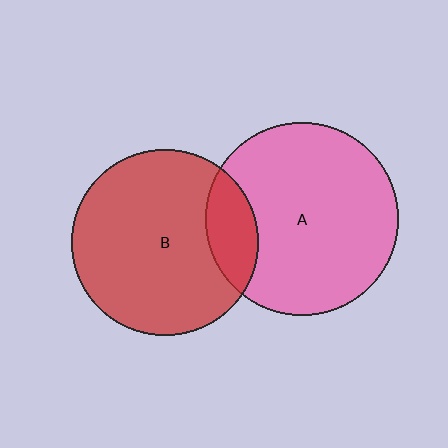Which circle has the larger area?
Circle A (pink).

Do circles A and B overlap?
Yes.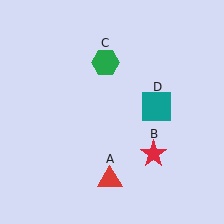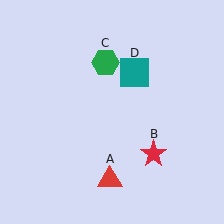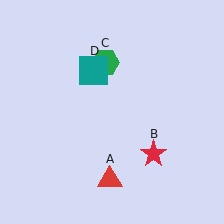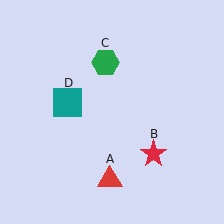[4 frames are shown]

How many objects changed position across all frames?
1 object changed position: teal square (object D).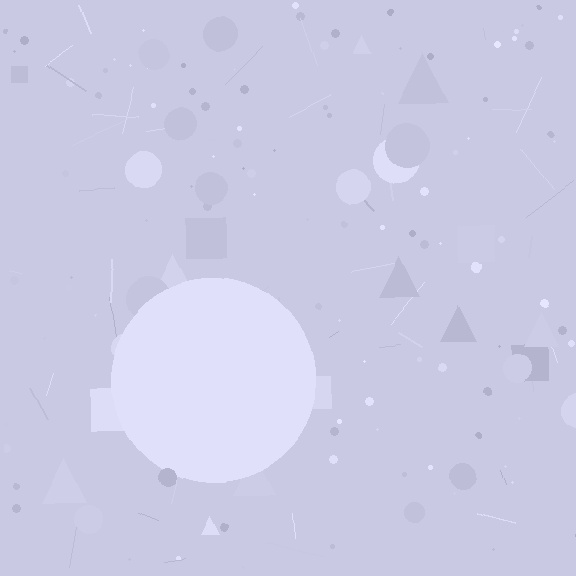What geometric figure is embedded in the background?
A circle is embedded in the background.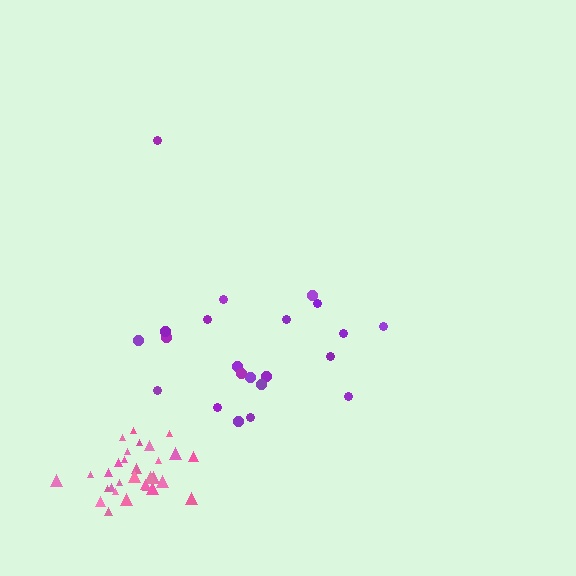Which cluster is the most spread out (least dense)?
Purple.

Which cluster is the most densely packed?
Pink.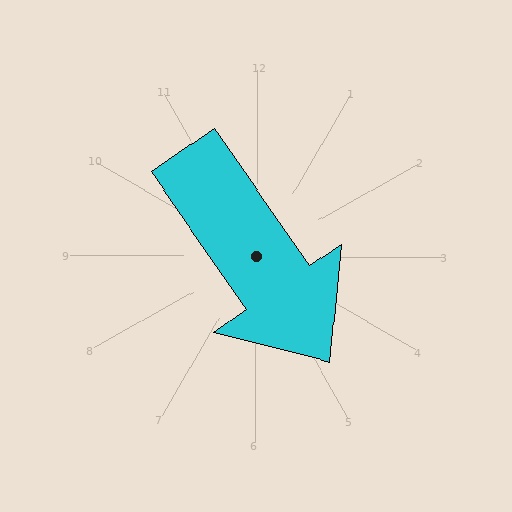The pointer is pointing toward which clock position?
Roughly 5 o'clock.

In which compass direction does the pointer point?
Southeast.